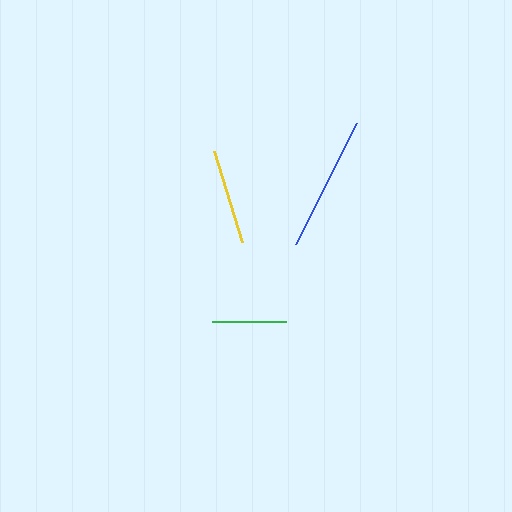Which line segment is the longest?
The blue line is the longest at approximately 135 pixels.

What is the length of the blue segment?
The blue segment is approximately 135 pixels long.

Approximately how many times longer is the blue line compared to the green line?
The blue line is approximately 1.8 times the length of the green line.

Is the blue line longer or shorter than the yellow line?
The blue line is longer than the yellow line.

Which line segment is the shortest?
The green line is the shortest at approximately 74 pixels.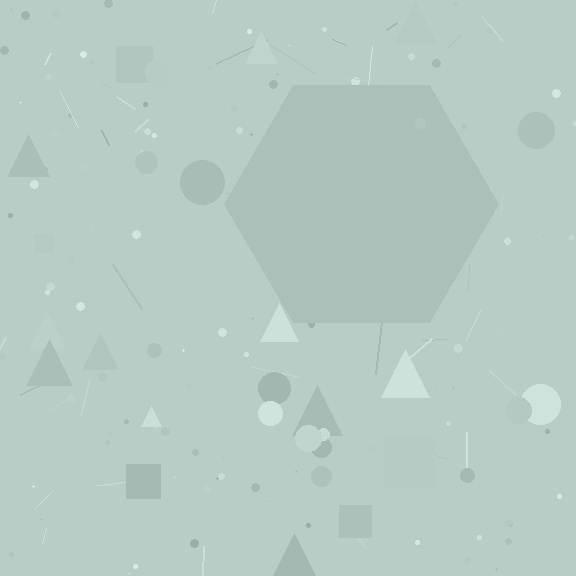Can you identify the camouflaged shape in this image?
The camouflaged shape is a hexagon.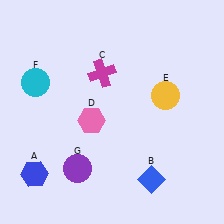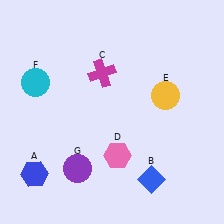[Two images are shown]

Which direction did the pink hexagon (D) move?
The pink hexagon (D) moved down.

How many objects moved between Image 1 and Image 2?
1 object moved between the two images.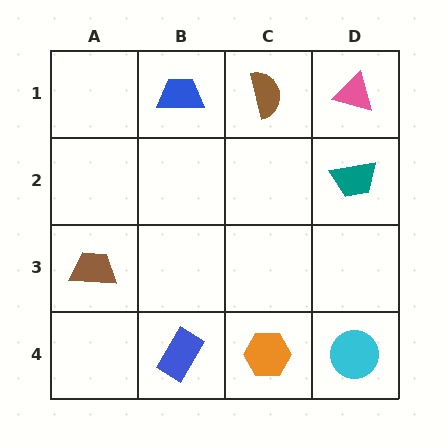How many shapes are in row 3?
1 shape.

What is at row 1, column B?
A blue trapezoid.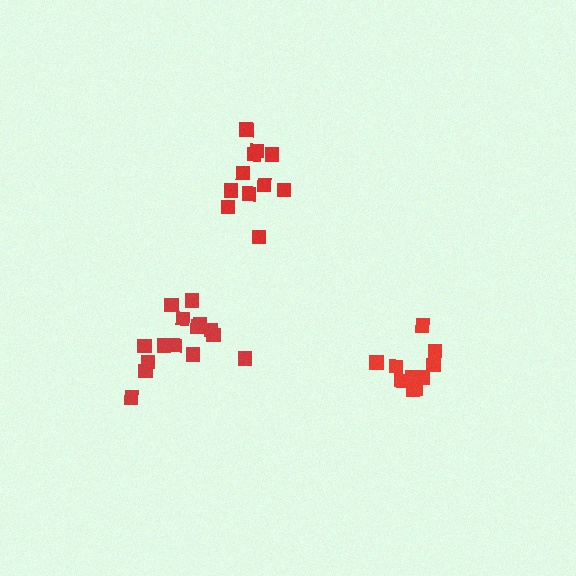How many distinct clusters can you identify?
There are 3 distinct clusters.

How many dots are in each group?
Group 1: 11 dots, Group 2: 15 dots, Group 3: 10 dots (36 total).